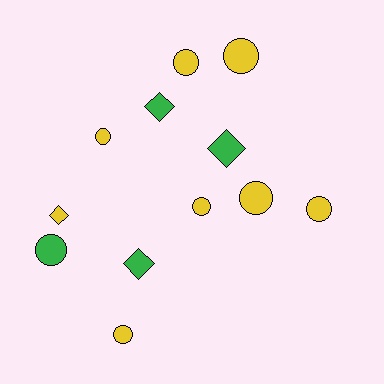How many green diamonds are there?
There are 3 green diamonds.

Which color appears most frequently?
Yellow, with 8 objects.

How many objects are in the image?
There are 12 objects.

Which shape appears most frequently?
Circle, with 8 objects.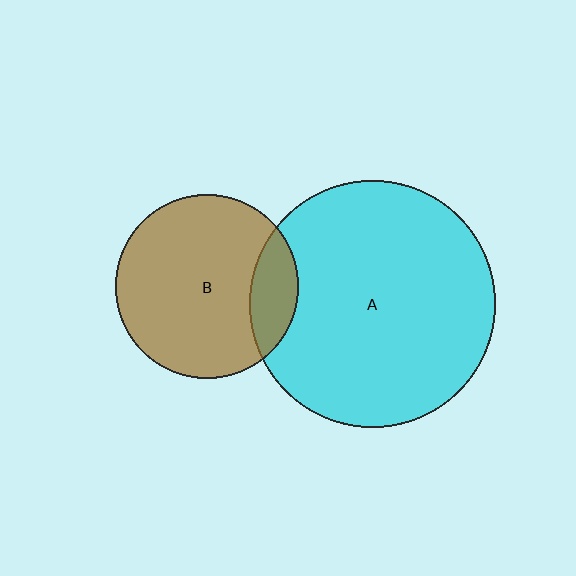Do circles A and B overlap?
Yes.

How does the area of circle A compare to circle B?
Approximately 1.8 times.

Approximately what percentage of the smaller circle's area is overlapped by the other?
Approximately 15%.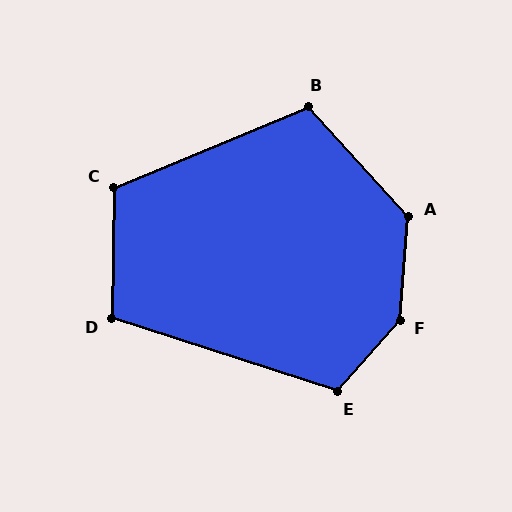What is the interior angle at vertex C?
Approximately 114 degrees (obtuse).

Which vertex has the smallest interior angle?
D, at approximately 107 degrees.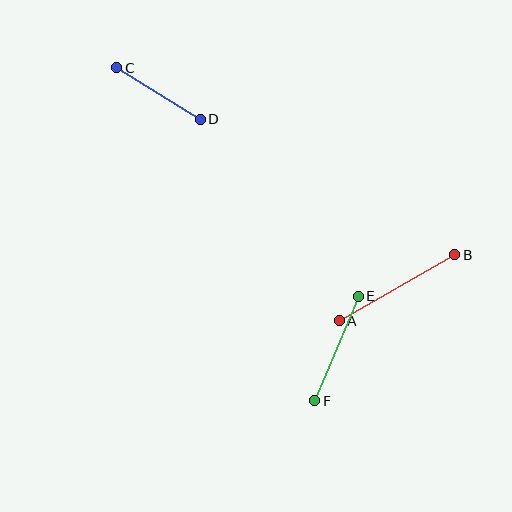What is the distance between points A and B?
The distance is approximately 133 pixels.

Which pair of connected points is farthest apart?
Points A and B are farthest apart.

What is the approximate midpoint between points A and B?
The midpoint is at approximately (397, 288) pixels.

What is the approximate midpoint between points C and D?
The midpoint is at approximately (158, 94) pixels.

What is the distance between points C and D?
The distance is approximately 98 pixels.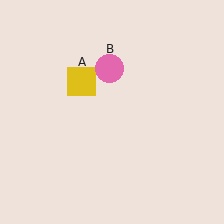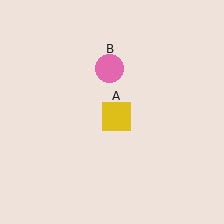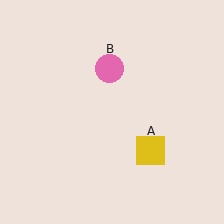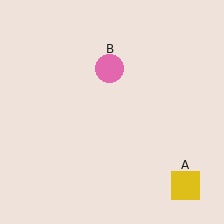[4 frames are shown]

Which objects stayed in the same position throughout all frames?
Pink circle (object B) remained stationary.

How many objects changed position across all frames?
1 object changed position: yellow square (object A).